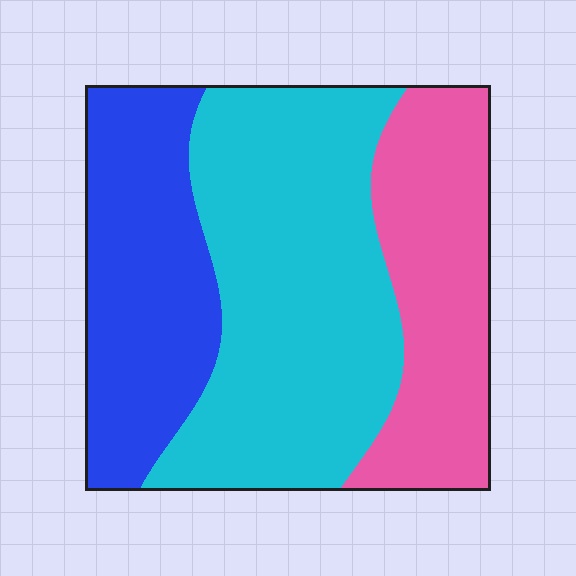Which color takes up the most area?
Cyan, at roughly 45%.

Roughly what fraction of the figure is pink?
Pink covers roughly 25% of the figure.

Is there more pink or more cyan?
Cyan.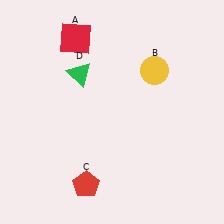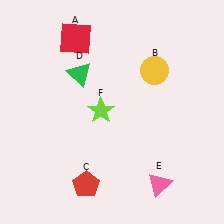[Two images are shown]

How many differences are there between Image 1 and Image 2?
There are 2 differences between the two images.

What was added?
A pink triangle (E), a lime star (F) were added in Image 2.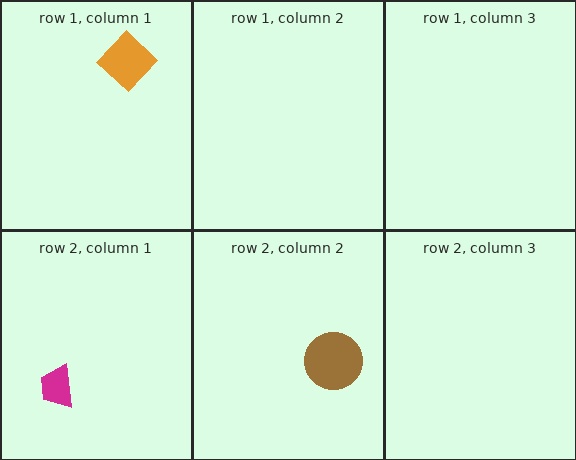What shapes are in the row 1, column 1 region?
The orange diamond.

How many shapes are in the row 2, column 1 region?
1.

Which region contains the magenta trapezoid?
The row 2, column 1 region.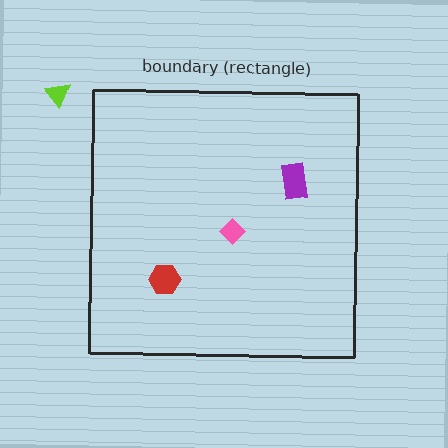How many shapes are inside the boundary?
3 inside, 1 outside.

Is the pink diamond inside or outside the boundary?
Inside.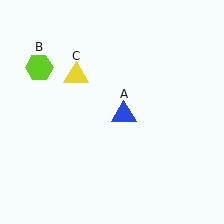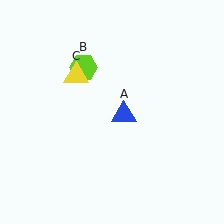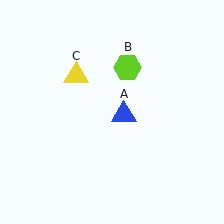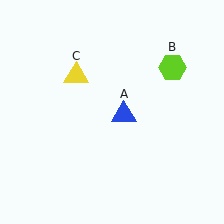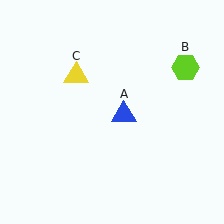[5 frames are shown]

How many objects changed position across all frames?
1 object changed position: lime hexagon (object B).